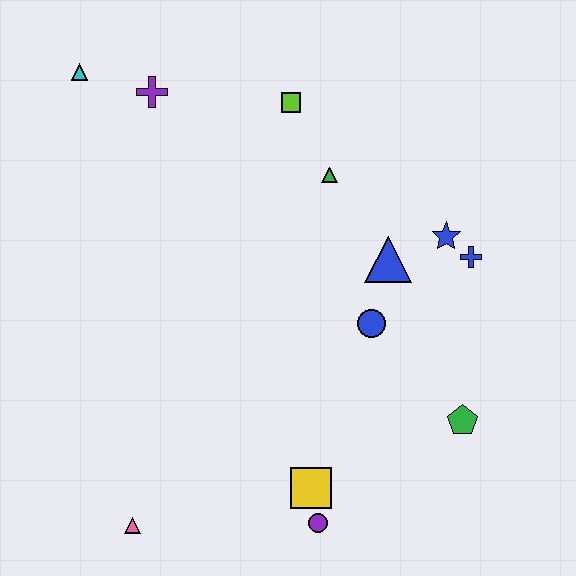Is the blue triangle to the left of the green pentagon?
Yes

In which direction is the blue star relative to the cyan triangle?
The blue star is to the right of the cyan triangle.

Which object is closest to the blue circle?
The blue triangle is closest to the blue circle.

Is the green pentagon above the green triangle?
No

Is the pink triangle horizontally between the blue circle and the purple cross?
No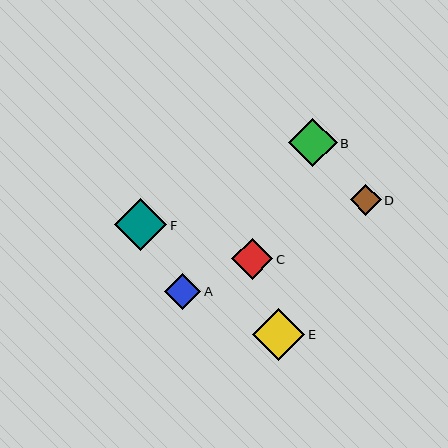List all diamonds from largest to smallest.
From largest to smallest: E, F, B, C, A, D.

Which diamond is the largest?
Diamond E is the largest with a size of approximately 52 pixels.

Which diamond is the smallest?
Diamond D is the smallest with a size of approximately 31 pixels.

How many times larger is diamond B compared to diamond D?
Diamond B is approximately 1.6 times the size of diamond D.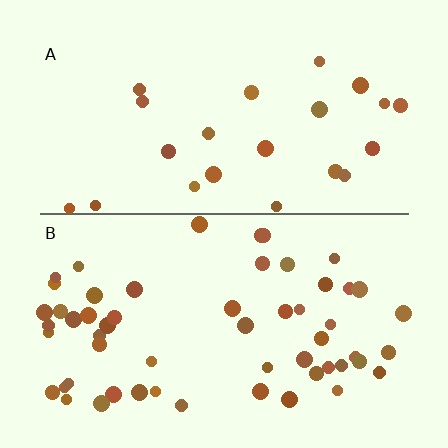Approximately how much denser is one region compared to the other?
Approximately 2.5× — region B over region A.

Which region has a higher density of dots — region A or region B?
B (the bottom).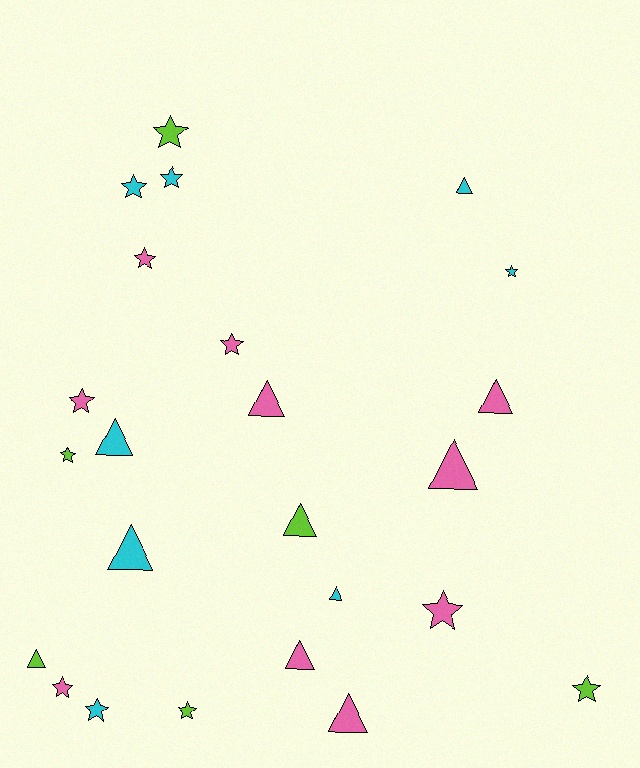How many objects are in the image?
There are 24 objects.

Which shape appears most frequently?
Star, with 13 objects.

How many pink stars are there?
There are 5 pink stars.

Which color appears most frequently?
Pink, with 10 objects.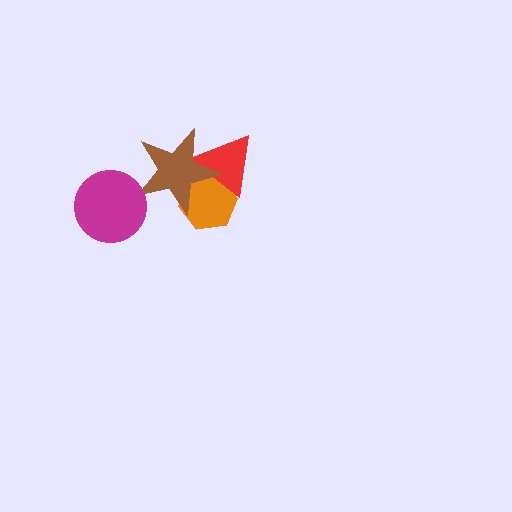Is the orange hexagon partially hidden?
Yes, it is partially covered by another shape.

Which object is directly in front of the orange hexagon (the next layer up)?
The red triangle is directly in front of the orange hexagon.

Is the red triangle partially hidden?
Yes, it is partially covered by another shape.